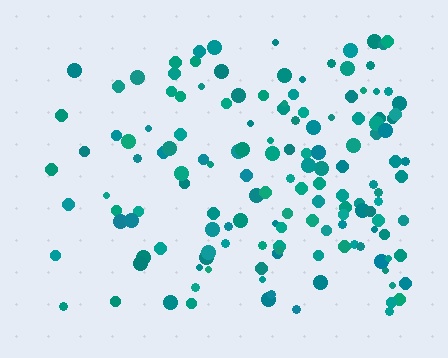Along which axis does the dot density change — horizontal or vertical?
Horizontal.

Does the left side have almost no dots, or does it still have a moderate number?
Still a moderate number, just noticeably fewer than the right.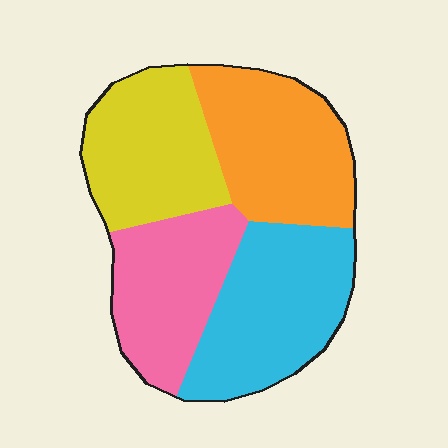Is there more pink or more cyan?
Cyan.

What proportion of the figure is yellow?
Yellow covers around 25% of the figure.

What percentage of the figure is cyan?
Cyan takes up about one quarter (1/4) of the figure.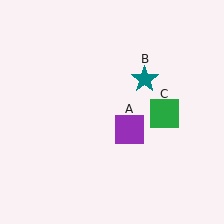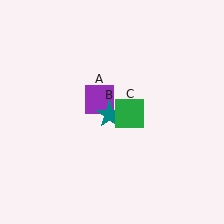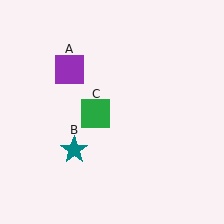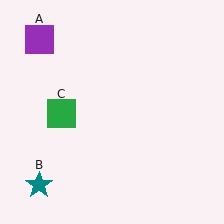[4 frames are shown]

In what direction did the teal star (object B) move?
The teal star (object B) moved down and to the left.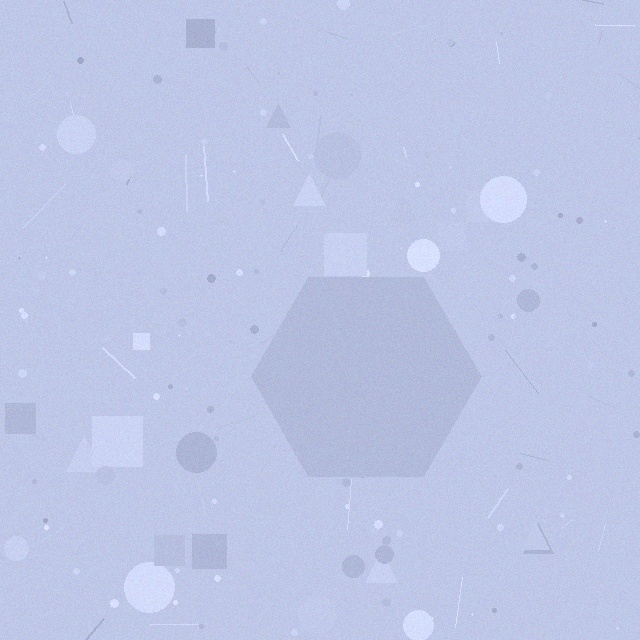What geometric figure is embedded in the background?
A hexagon is embedded in the background.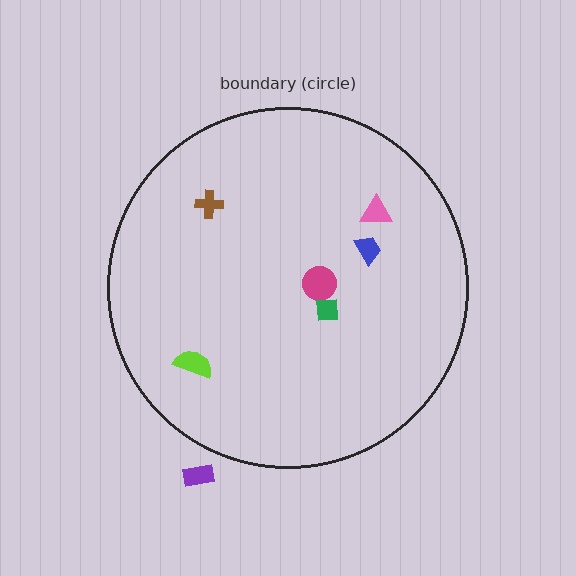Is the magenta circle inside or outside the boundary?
Inside.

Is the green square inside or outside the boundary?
Inside.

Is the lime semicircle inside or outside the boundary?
Inside.